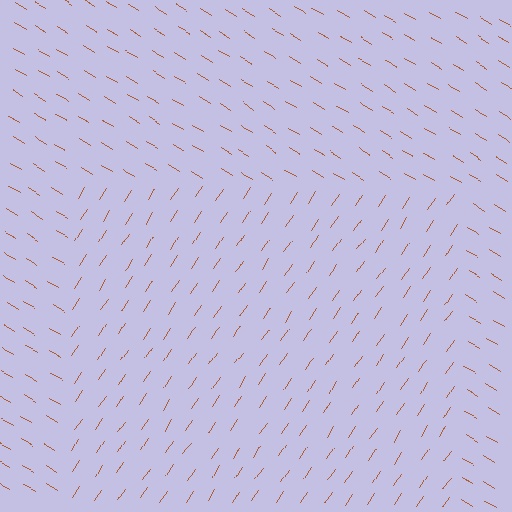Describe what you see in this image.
The image is filled with small brown line segments. A rectangle region in the image has lines oriented differently from the surrounding lines, creating a visible texture boundary.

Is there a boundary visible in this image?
Yes, there is a texture boundary formed by a change in line orientation.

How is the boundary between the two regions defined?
The boundary is defined purely by a change in line orientation (approximately 88 degrees difference). All lines are the same color and thickness.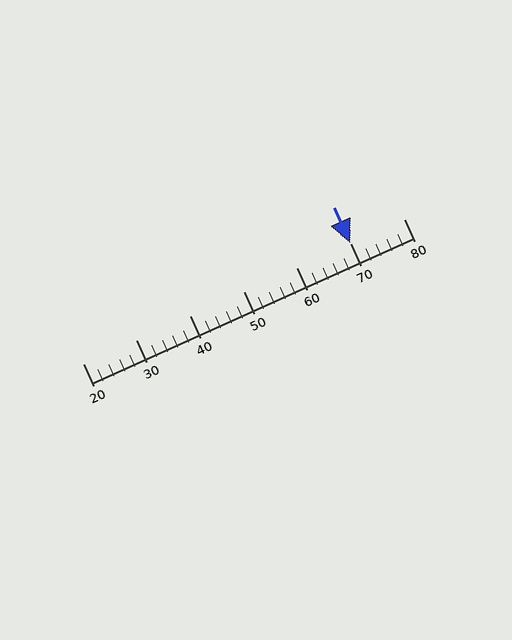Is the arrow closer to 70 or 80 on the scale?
The arrow is closer to 70.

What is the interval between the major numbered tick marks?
The major tick marks are spaced 10 units apart.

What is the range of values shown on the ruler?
The ruler shows values from 20 to 80.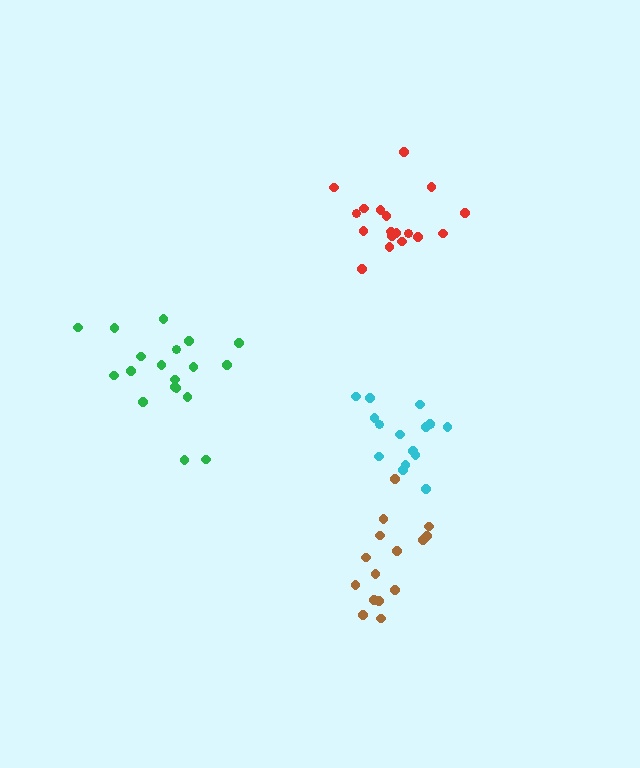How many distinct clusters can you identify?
There are 4 distinct clusters.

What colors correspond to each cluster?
The clusters are colored: brown, cyan, red, green.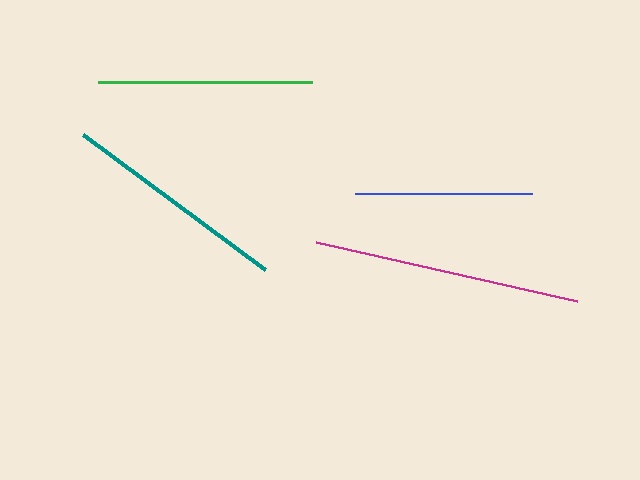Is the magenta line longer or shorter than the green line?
The magenta line is longer than the green line.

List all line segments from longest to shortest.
From longest to shortest: magenta, teal, green, blue.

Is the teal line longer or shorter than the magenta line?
The magenta line is longer than the teal line.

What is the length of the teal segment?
The teal segment is approximately 226 pixels long.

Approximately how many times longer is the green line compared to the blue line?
The green line is approximately 1.2 times the length of the blue line.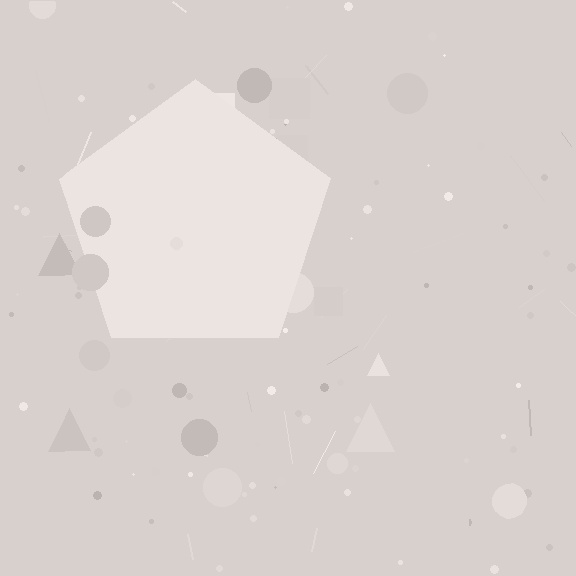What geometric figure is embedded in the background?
A pentagon is embedded in the background.